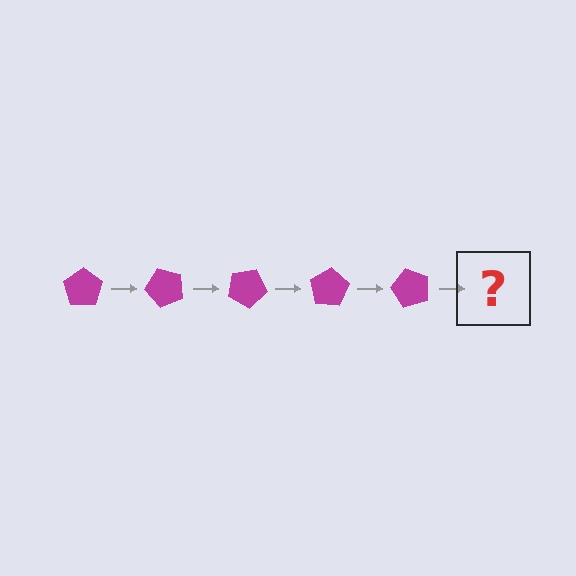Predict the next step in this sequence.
The next step is a magenta pentagon rotated 250 degrees.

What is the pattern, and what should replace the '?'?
The pattern is that the pentagon rotates 50 degrees each step. The '?' should be a magenta pentagon rotated 250 degrees.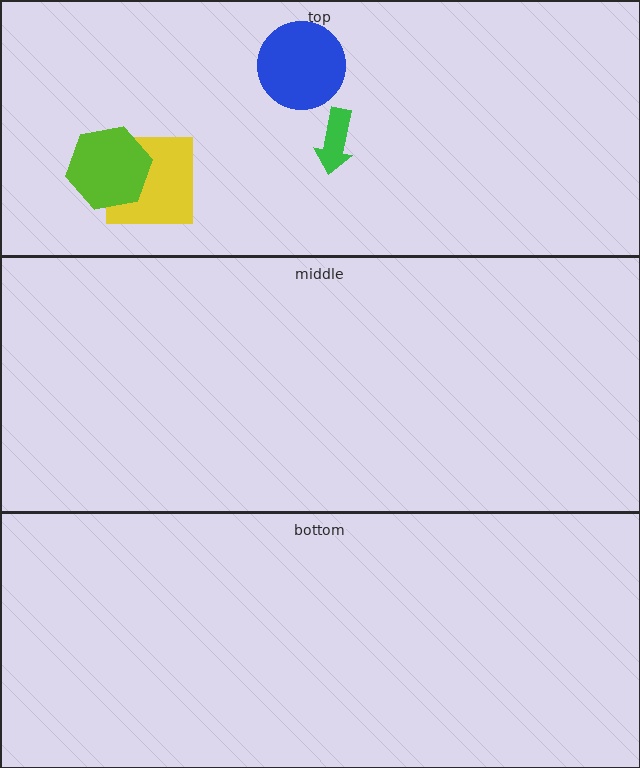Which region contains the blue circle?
The top region.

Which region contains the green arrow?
The top region.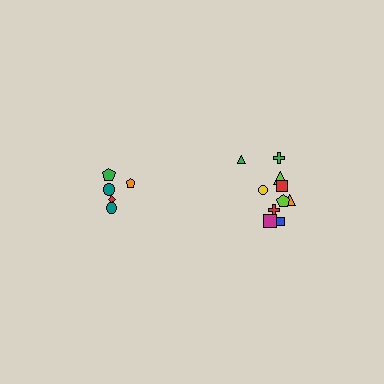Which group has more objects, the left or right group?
The right group.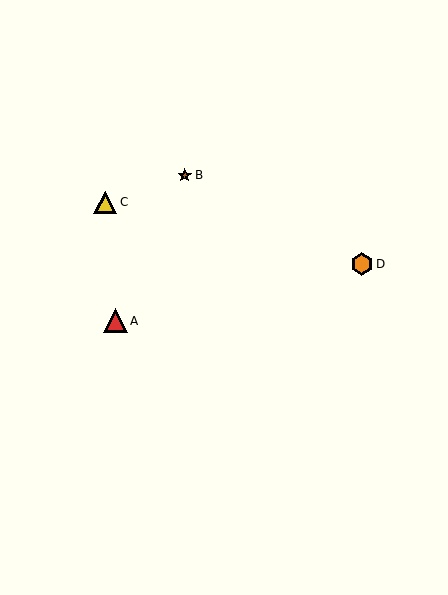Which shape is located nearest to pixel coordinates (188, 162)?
The brown star (labeled B) at (185, 175) is nearest to that location.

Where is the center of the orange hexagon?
The center of the orange hexagon is at (362, 264).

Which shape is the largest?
The red triangle (labeled A) is the largest.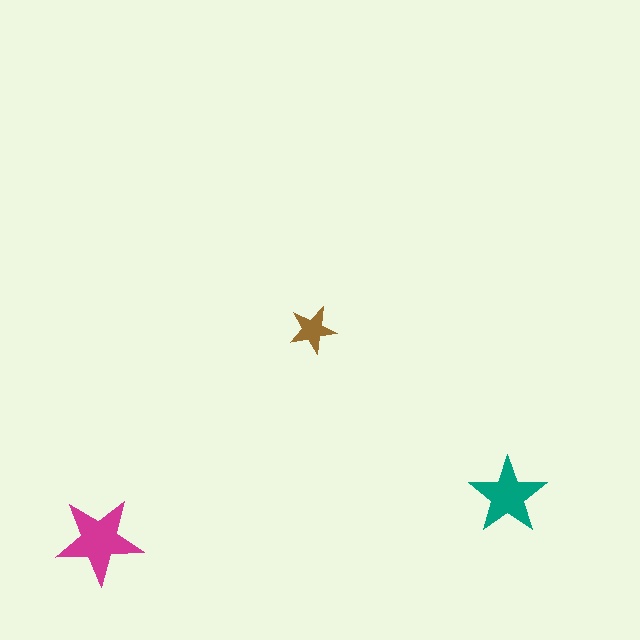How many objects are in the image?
There are 3 objects in the image.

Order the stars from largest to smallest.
the magenta one, the teal one, the brown one.